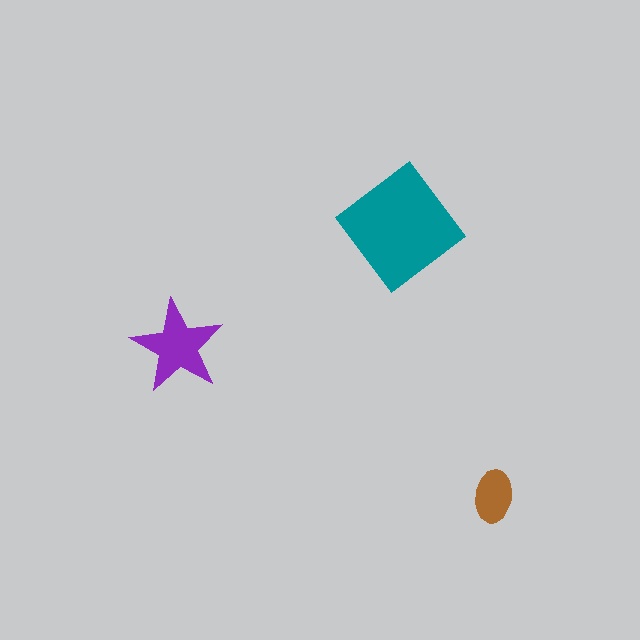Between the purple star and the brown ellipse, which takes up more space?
The purple star.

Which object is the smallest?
The brown ellipse.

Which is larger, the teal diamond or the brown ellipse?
The teal diamond.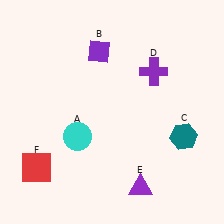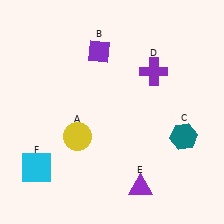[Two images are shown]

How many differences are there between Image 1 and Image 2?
There are 2 differences between the two images.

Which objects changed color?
A changed from cyan to yellow. F changed from red to cyan.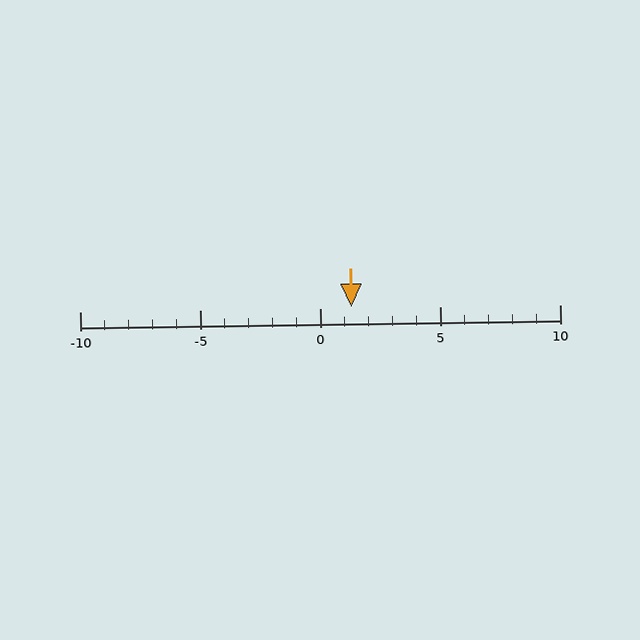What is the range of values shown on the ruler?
The ruler shows values from -10 to 10.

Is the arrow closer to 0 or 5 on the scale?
The arrow is closer to 0.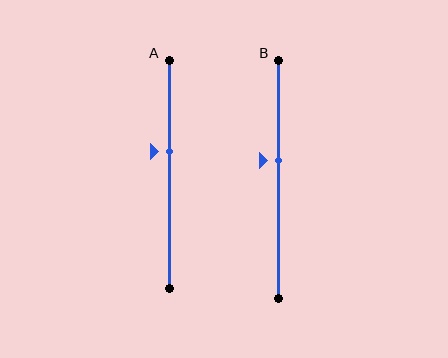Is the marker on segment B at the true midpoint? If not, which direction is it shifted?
No, the marker on segment B is shifted upward by about 8% of the segment length.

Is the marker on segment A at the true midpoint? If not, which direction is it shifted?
No, the marker on segment A is shifted upward by about 10% of the segment length.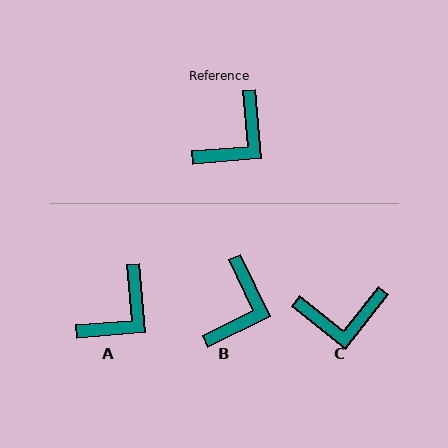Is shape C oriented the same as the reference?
No, it is off by about 43 degrees.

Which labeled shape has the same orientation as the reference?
A.